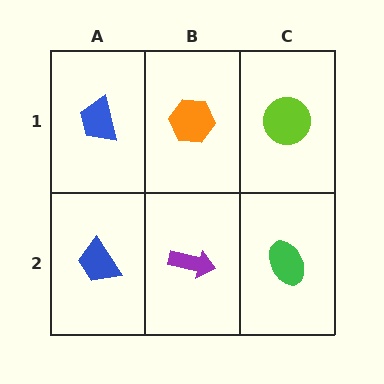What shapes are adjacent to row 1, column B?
A purple arrow (row 2, column B), a blue trapezoid (row 1, column A), a lime circle (row 1, column C).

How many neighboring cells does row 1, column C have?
2.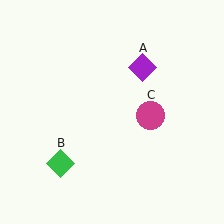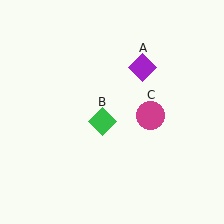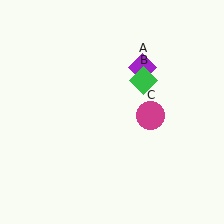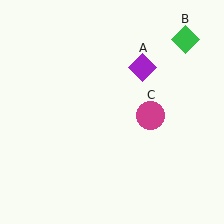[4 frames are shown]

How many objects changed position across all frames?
1 object changed position: green diamond (object B).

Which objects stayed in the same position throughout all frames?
Purple diamond (object A) and magenta circle (object C) remained stationary.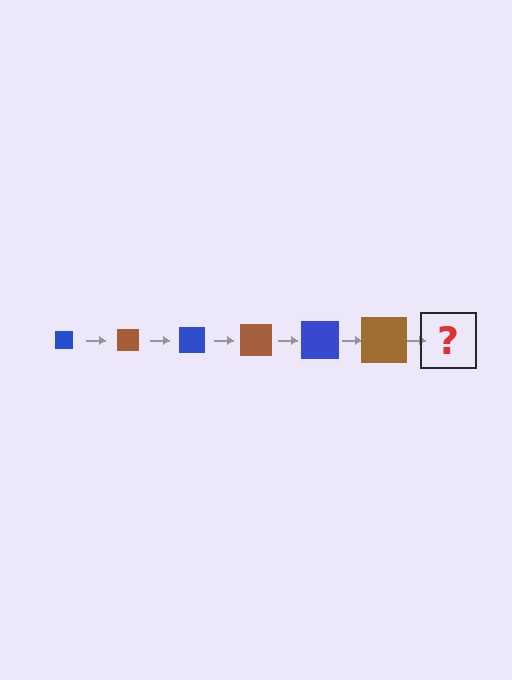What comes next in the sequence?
The next element should be a blue square, larger than the previous one.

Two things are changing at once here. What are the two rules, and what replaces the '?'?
The two rules are that the square grows larger each step and the color cycles through blue and brown. The '?' should be a blue square, larger than the previous one.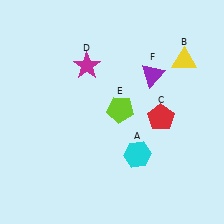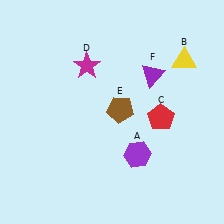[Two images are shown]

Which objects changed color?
A changed from cyan to purple. E changed from lime to brown.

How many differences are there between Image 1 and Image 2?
There are 2 differences between the two images.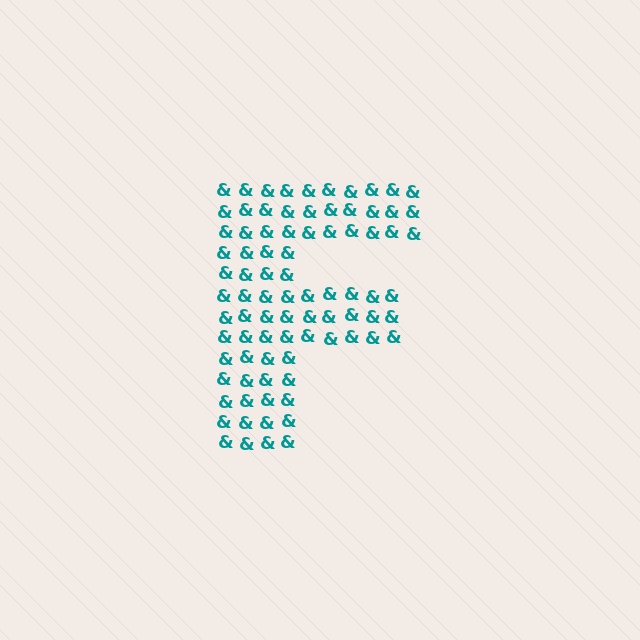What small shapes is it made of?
It is made of small ampersands.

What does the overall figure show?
The overall figure shows the letter F.